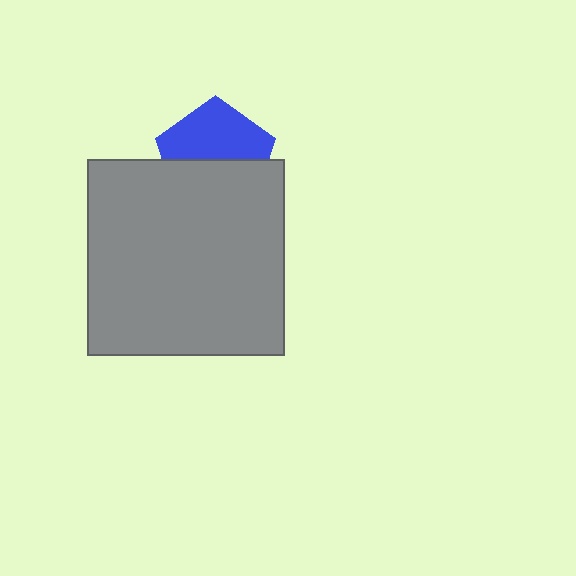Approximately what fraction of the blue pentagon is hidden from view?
Roughly 48% of the blue pentagon is hidden behind the gray square.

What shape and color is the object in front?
The object in front is a gray square.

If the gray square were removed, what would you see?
You would see the complete blue pentagon.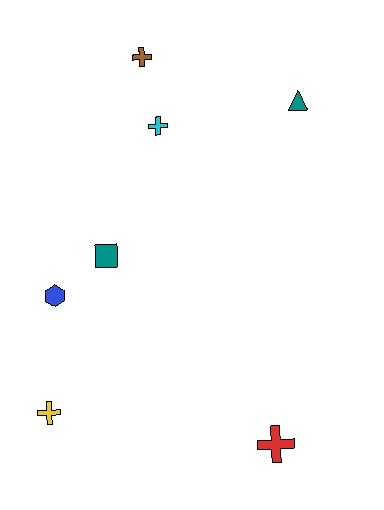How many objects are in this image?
There are 7 objects.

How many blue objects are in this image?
There is 1 blue object.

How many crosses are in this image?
There are 4 crosses.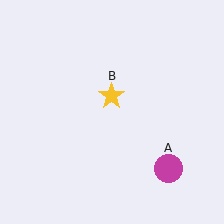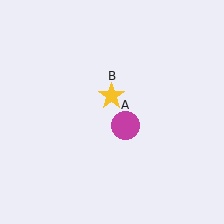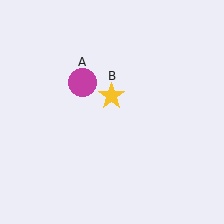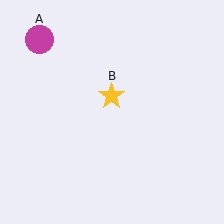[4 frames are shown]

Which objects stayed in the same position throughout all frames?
Yellow star (object B) remained stationary.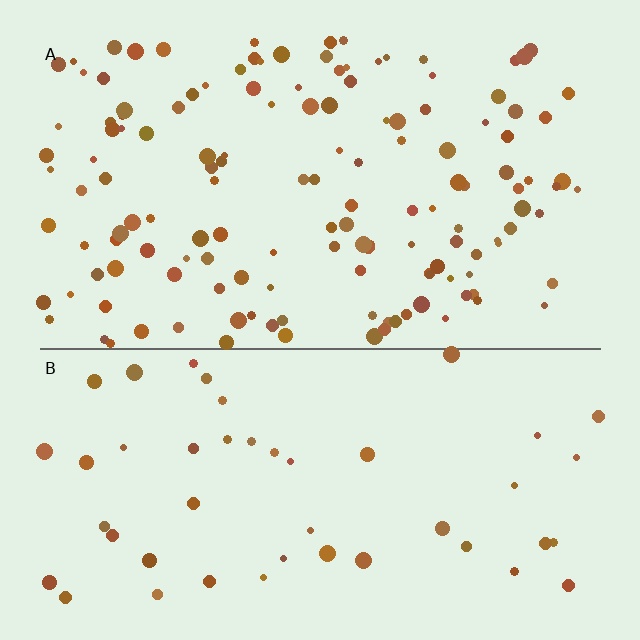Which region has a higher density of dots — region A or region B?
A (the top).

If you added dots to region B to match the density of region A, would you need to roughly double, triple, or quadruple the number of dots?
Approximately triple.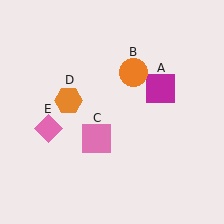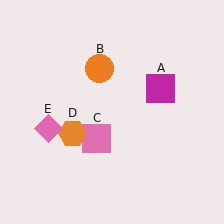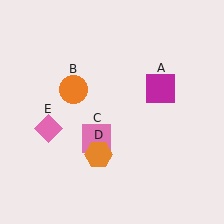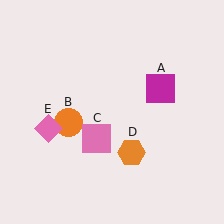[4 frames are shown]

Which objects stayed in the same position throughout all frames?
Magenta square (object A) and pink square (object C) and pink diamond (object E) remained stationary.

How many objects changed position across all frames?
2 objects changed position: orange circle (object B), orange hexagon (object D).